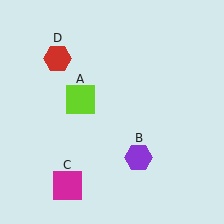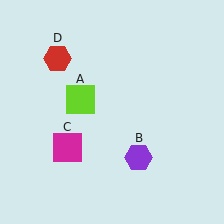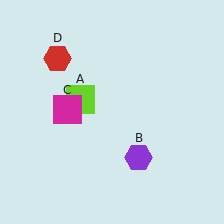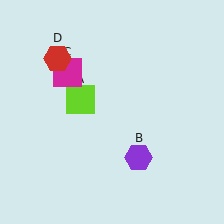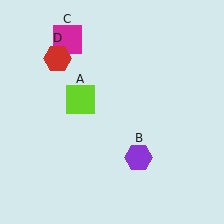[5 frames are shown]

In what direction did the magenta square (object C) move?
The magenta square (object C) moved up.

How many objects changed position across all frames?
1 object changed position: magenta square (object C).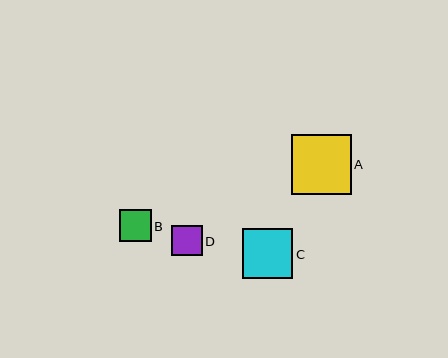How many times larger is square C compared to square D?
Square C is approximately 1.6 times the size of square D.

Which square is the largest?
Square A is the largest with a size of approximately 60 pixels.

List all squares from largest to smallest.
From largest to smallest: A, C, B, D.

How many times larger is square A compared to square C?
Square A is approximately 1.2 times the size of square C.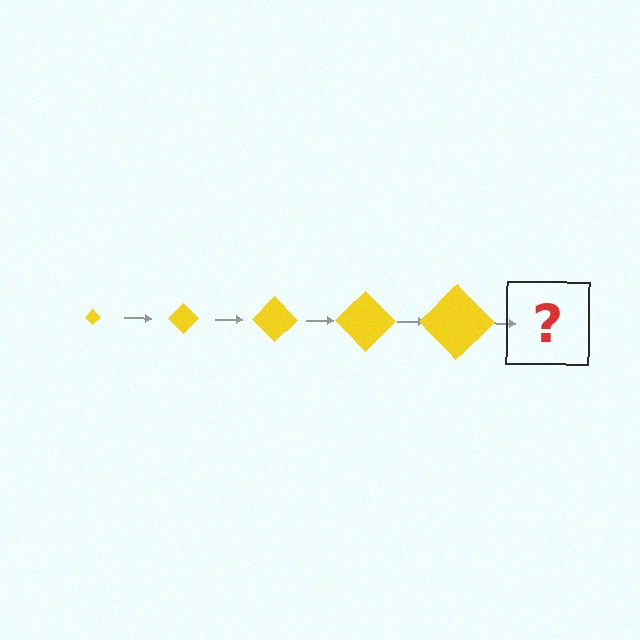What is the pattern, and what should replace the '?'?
The pattern is that the diamond gets progressively larger each step. The '?' should be a yellow diamond, larger than the previous one.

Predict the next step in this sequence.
The next step is a yellow diamond, larger than the previous one.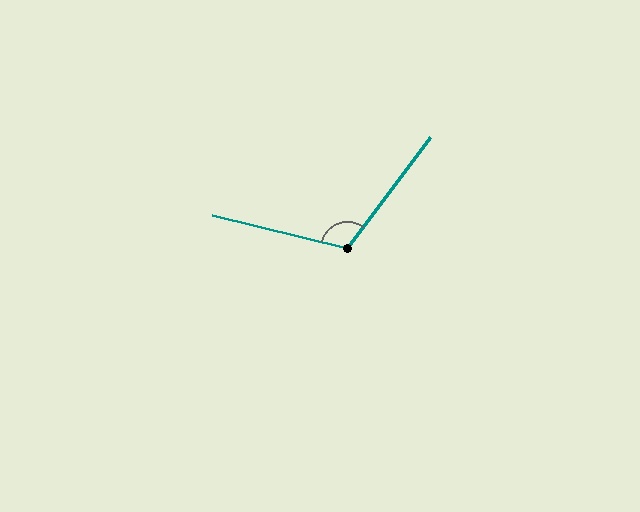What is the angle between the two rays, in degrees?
Approximately 113 degrees.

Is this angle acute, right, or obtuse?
It is obtuse.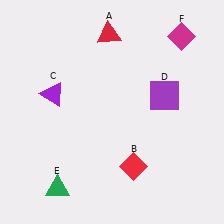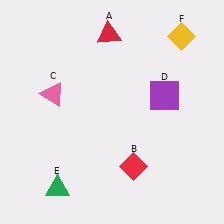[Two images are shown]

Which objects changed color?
C changed from purple to pink. F changed from magenta to yellow.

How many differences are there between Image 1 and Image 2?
There are 2 differences between the two images.